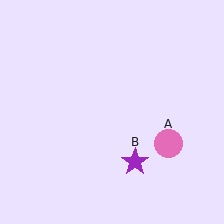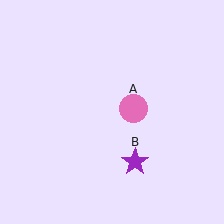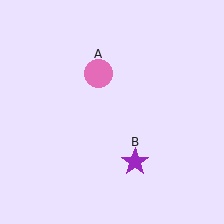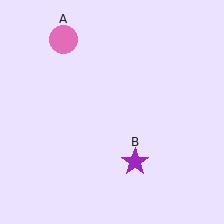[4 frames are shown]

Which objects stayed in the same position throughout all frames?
Purple star (object B) remained stationary.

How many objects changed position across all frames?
1 object changed position: pink circle (object A).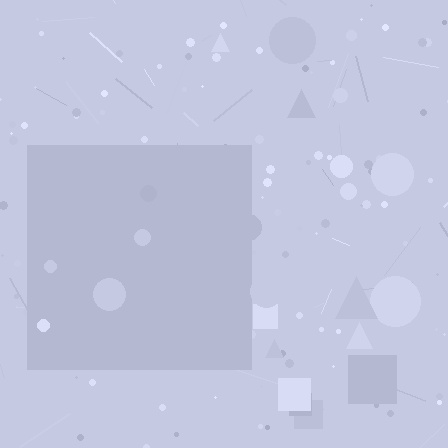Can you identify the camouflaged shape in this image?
The camouflaged shape is a square.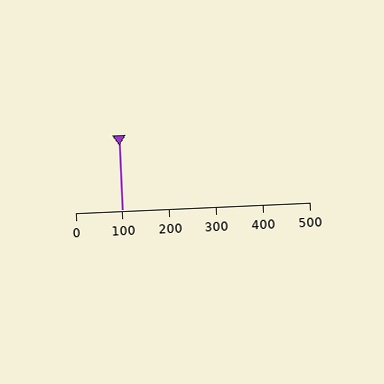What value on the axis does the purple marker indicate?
The marker indicates approximately 100.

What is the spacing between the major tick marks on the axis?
The major ticks are spaced 100 apart.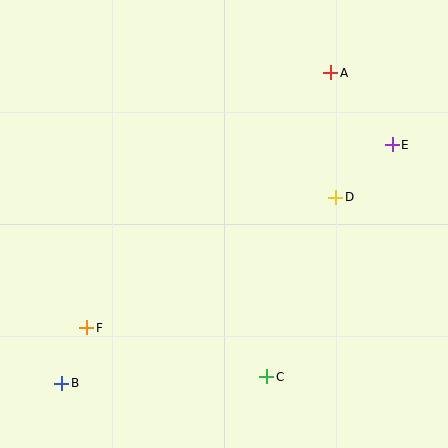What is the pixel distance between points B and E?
The distance between B and E is 408 pixels.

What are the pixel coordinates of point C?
Point C is at (267, 377).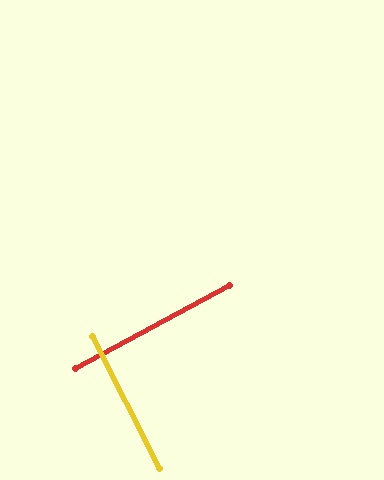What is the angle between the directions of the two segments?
Approximately 89 degrees.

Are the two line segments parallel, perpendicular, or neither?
Perpendicular — they meet at approximately 89°.